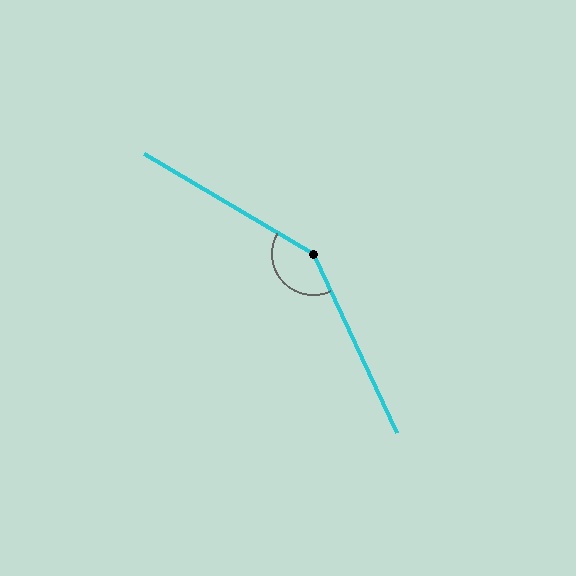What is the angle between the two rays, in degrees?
Approximately 145 degrees.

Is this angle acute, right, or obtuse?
It is obtuse.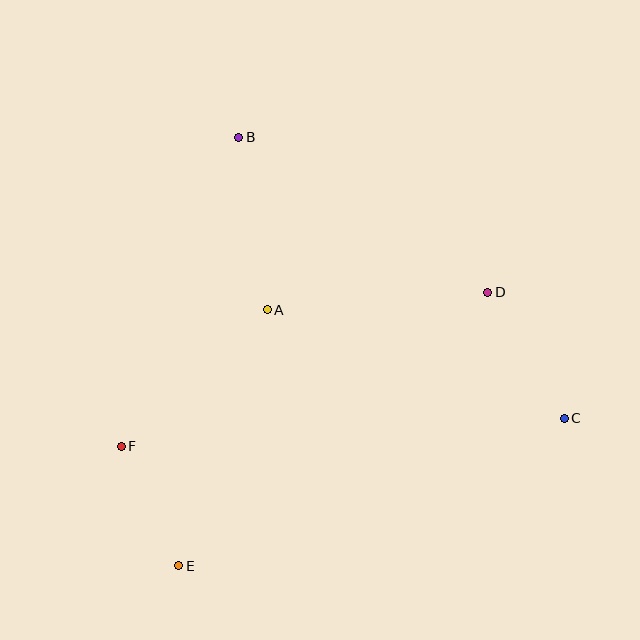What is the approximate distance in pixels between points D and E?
The distance between D and E is approximately 412 pixels.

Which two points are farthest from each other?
Points C and F are farthest from each other.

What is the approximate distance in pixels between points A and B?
The distance between A and B is approximately 175 pixels.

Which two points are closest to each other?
Points E and F are closest to each other.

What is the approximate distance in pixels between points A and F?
The distance between A and F is approximately 200 pixels.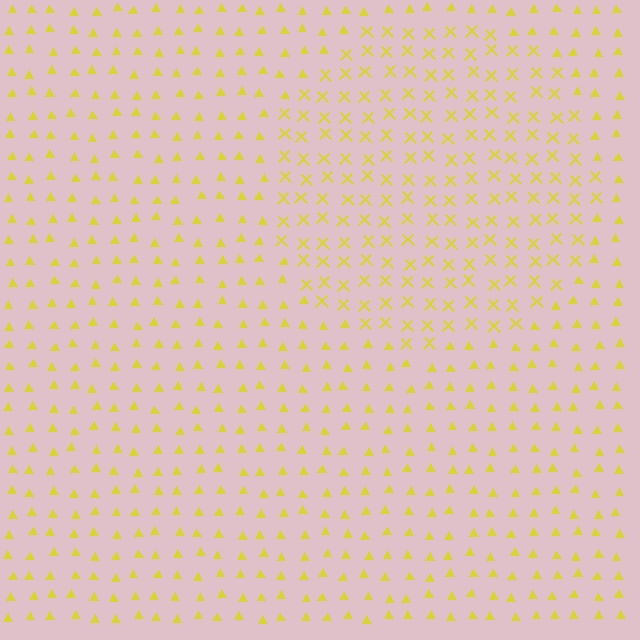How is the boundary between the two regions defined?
The boundary is defined by a change in element shape: X marks inside vs. triangles outside. All elements share the same color and spacing.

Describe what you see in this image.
The image is filled with small yellow elements arranged in a uniform grid. A circle-shaped region contains X marks, while the surrounding area contains triangles. The boundary is defined purely by the change in element shape.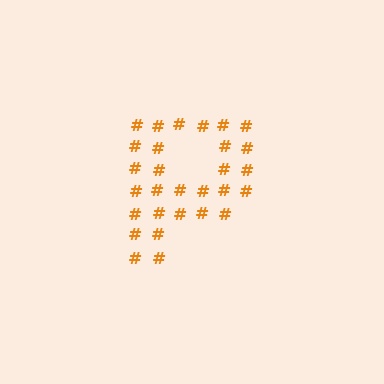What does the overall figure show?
The overall figure shows the letter P.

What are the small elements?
The small elements are hash symbols.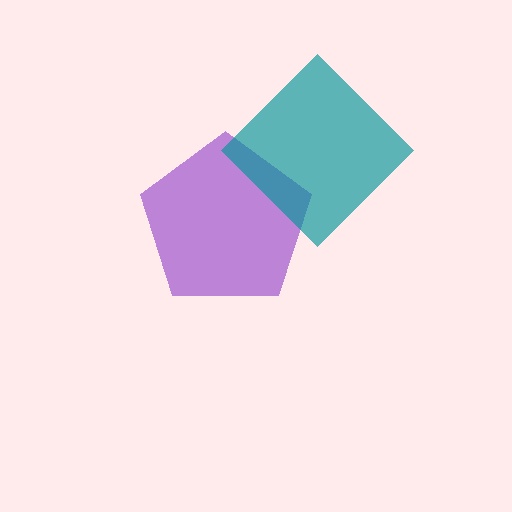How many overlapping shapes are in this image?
There are 2 overlapping shapes in the image.